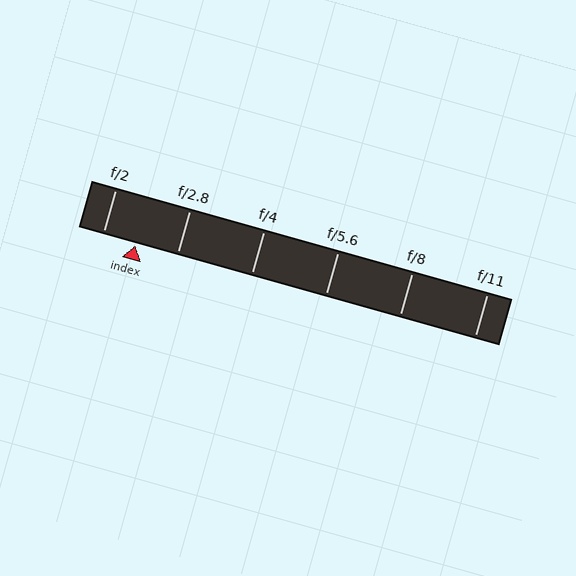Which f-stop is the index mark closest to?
The index mark is closest to f/2.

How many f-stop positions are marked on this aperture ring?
There are 6 f-stop positions marked.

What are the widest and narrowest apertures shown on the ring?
The widest aperture shown is f/2 and the narrowest is f/11.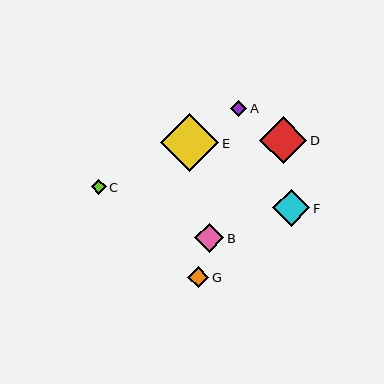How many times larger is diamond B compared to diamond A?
Diamond B is approximately 1.8 times the size of diamond A.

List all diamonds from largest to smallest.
From largest to smallest: E, D, F, B, G, A, C.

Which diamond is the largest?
Diamond E is the largest with a size of approximately 58 pixels.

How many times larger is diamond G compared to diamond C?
Diamond G is approximately 1.4 times the size of diamond C.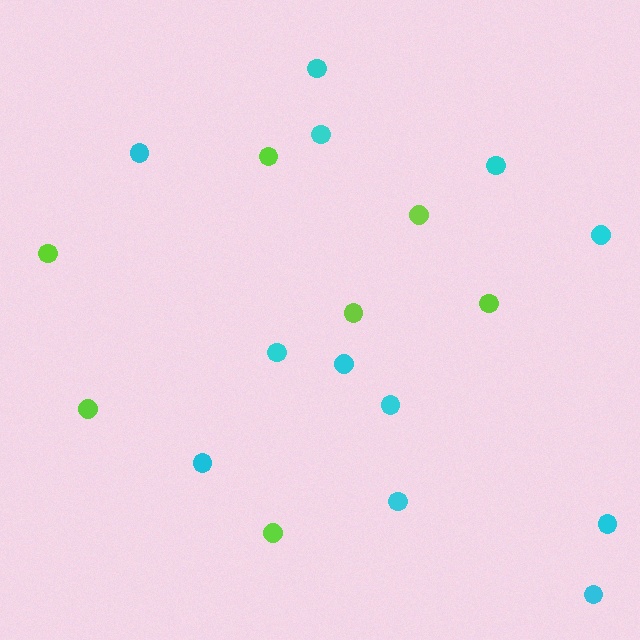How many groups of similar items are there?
There are 2 groups: one group of cyan circles (12) and one group of lime circles (7).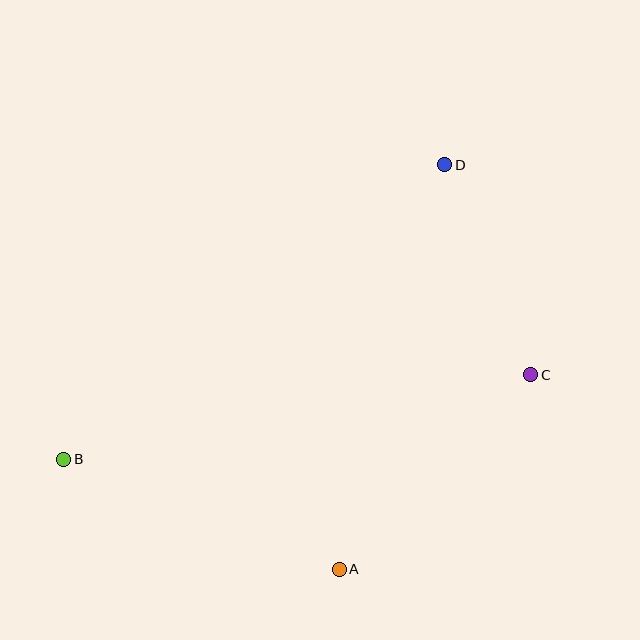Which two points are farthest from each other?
Points B and D are farthest from each other.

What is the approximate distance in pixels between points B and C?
The distance between B and C is approximately 475 pixels.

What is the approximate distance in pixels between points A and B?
The distance between A and B is approximately 297 pixels.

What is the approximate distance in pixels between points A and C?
The distance between A and C is approximately 273 pixels.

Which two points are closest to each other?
Points C and D are closest to each other.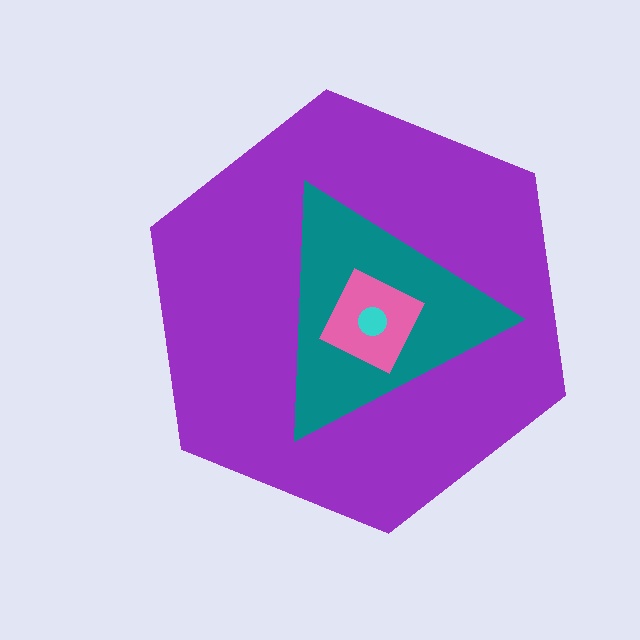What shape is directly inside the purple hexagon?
The teal triangle.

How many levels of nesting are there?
4.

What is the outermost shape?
The purple hexagon.